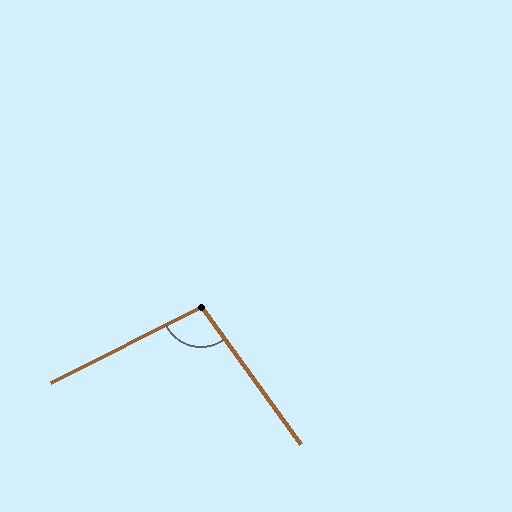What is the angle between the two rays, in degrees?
Approximately 99 degrees.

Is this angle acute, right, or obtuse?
It is obtuse.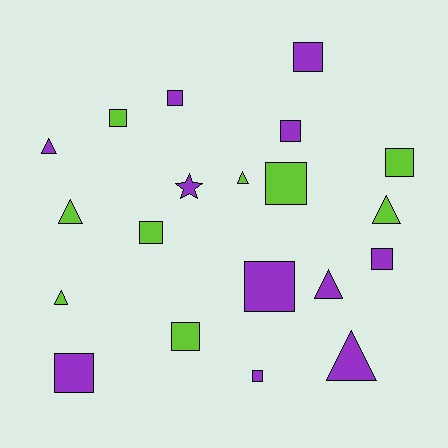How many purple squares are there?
There are 7 purple squares.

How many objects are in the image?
There are 20 objects.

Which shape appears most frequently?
Square, with 12 objects.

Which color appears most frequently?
Purple, with 11 objects.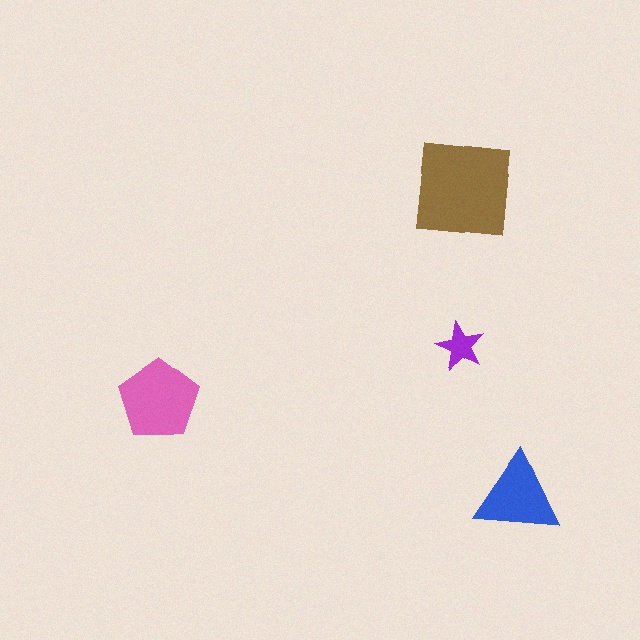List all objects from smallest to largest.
The purple star, the blue triangle, the pink pentagon, the brown square.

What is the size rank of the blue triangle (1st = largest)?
3rd.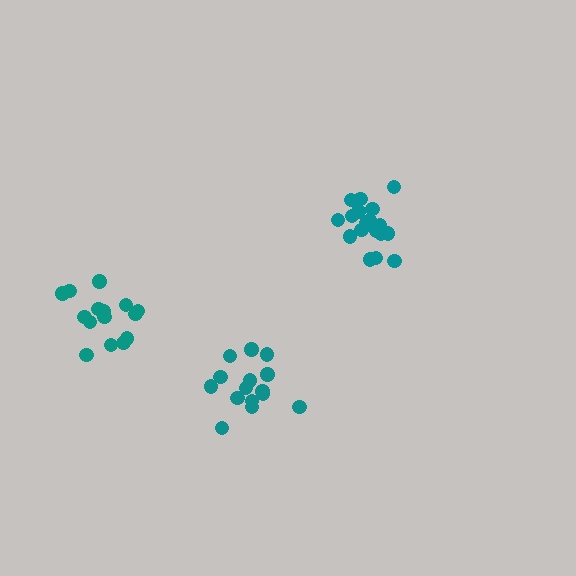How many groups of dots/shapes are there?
There are 3 groups.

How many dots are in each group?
Group 1: 19 dots, Group 2: 15 dots, Group 3: 15 dots (49 total).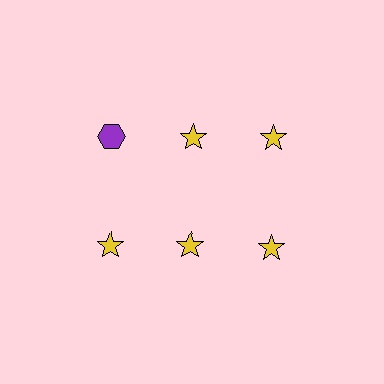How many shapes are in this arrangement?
There are 6 shapes arranged in a grid pattern.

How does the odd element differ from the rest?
It differs in both color (purple instead of yellow) and shape (hexagon instead of star).